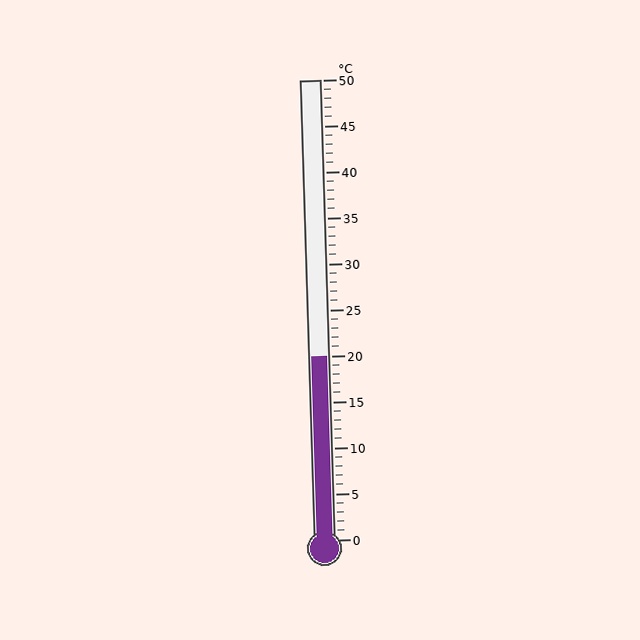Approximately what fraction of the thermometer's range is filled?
The thermometer is filled to approximately 40% of its range.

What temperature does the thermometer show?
The thermometer shows approximately 20°C.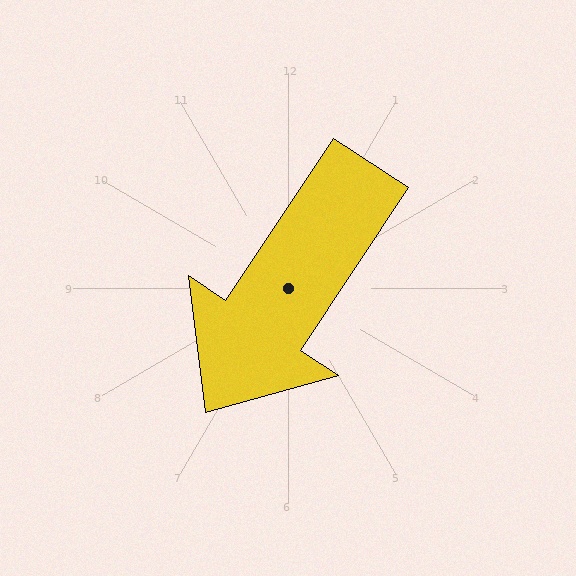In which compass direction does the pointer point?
Southwest.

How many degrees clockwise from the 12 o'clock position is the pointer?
Approximately 213 degrees.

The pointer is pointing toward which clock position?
Roughly 7 o'clock.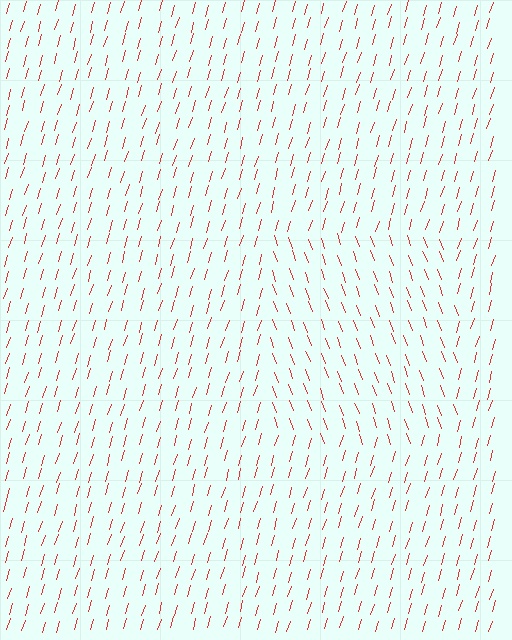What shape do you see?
I see a rectangle.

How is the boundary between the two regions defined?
The boundary is defined purely by a change in line orientation (approximately 37 degrees difference). All lines are the same color and thickness.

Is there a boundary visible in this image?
Yes, there is a texture boundary formed by a change in line orientation.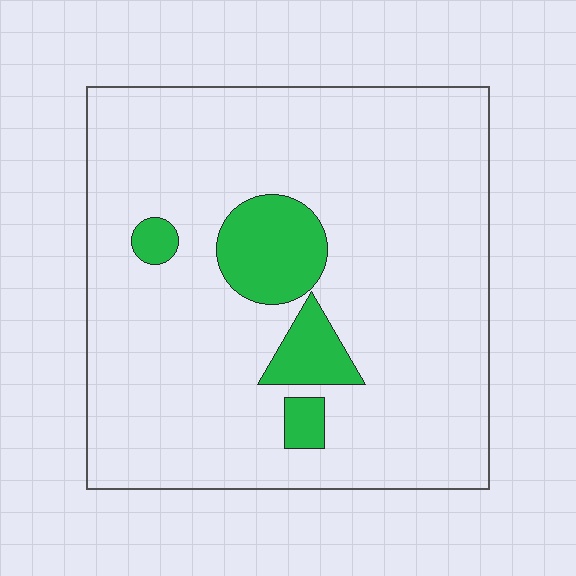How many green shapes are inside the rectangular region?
4.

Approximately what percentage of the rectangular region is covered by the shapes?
Approximately 10%.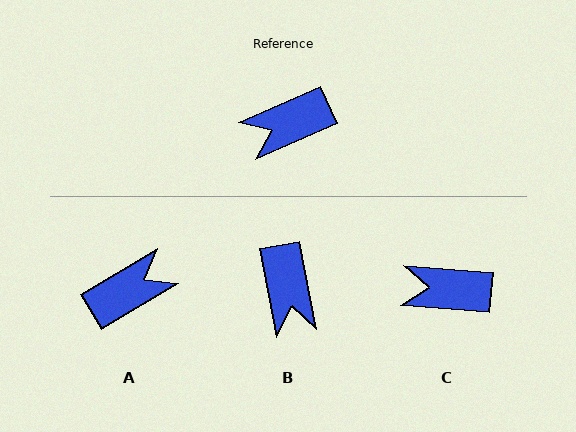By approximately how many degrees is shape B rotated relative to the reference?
Approximately 76 degrees counter-clockwise.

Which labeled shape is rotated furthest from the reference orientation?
A, about 173 degrees away.